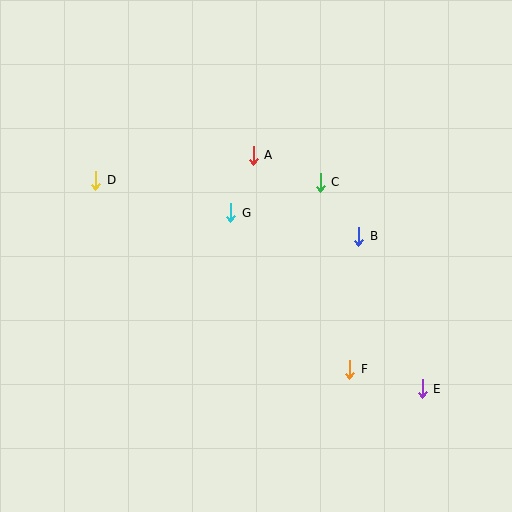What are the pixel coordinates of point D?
Point D is at (96, 180).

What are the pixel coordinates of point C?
Point C is at (320, 182).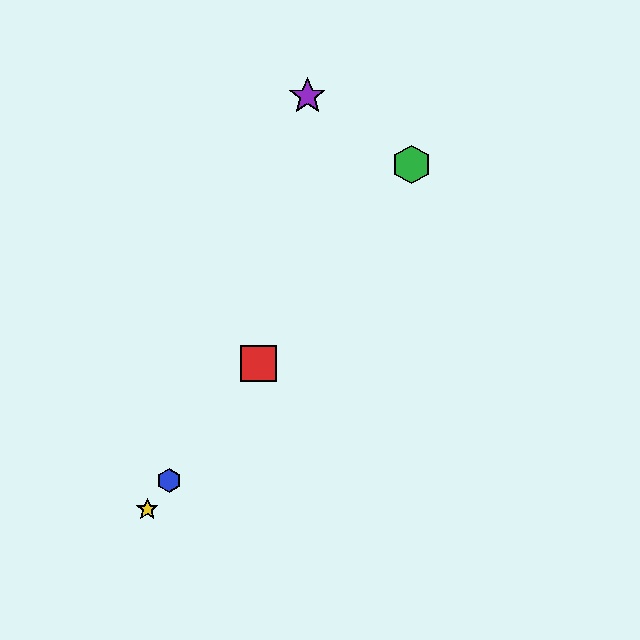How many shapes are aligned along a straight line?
4 shapes (the red square, the blue hexagon, the green hexagon, the yellow star) are aligned along a straight line.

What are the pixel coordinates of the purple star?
The purple star is at (307, 96).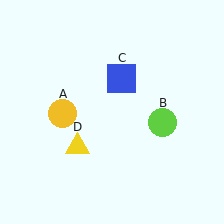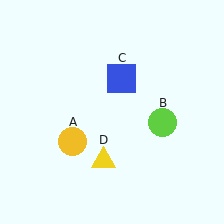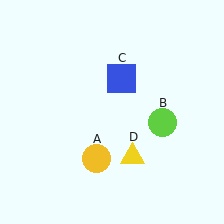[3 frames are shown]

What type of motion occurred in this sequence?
The yellow circle (object A), yellow triangle (object D) rotated counterclockwise around the center of the scene.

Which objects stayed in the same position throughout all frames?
Lime circle (object B) and blue square (object C) remained stationary.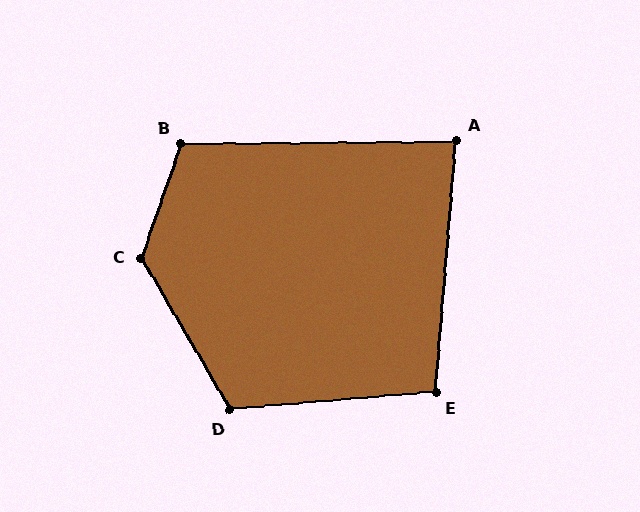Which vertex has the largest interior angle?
C, at approximately 131 degrees.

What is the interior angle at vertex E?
Approximately 100 degrees (obtuse).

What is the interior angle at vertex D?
Approximately 115 degrees (obtuse).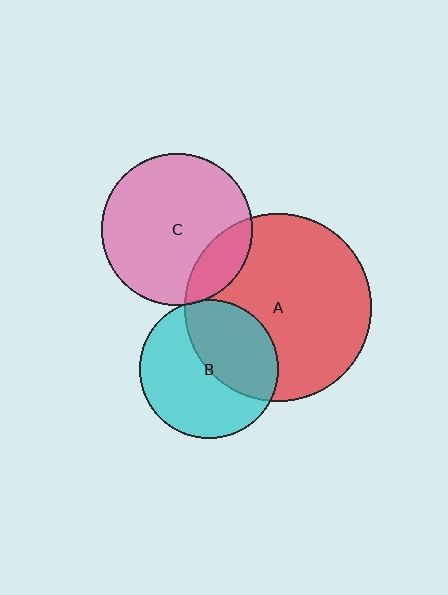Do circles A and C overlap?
Yes.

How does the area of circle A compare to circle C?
Approximately 1.5 times.